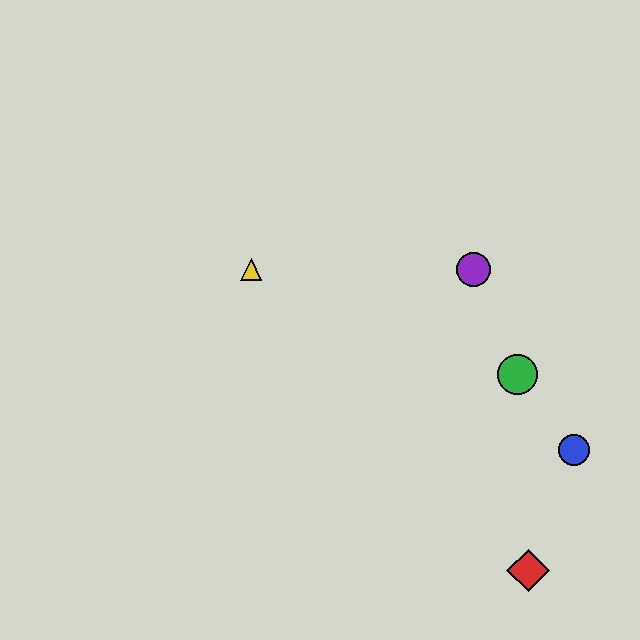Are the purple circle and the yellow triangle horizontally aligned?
Yes, both are at y≈270.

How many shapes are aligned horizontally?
2 shapes (the yellow triangle, the purple circle) are aligned horizontally.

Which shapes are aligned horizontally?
The yellow triangle, the purple circle are aligned horizontally.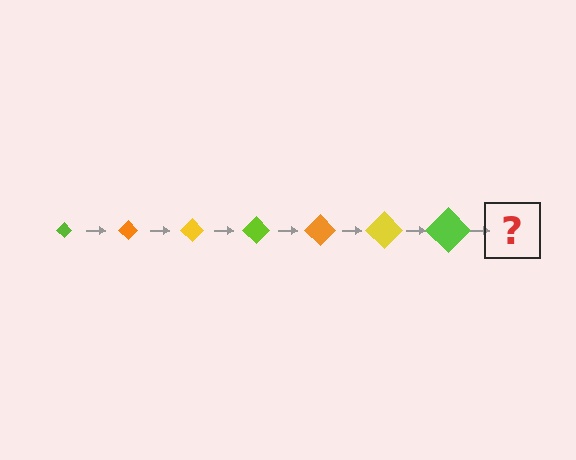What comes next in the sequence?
The next element should be an orange diamond, larger than the previous one.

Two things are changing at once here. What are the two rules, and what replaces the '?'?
The two rules are that the diamond grows larger each step and the color cycles through lime, orange, and yellow. The '?' should be an orange diamond, larger than the previous one.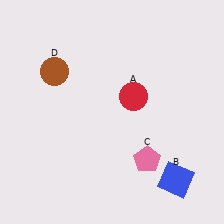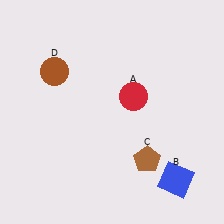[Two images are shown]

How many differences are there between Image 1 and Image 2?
There is 1 difference between the two images.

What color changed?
The pentagon (C) changed from pink in Image 1 to brown in Image 2.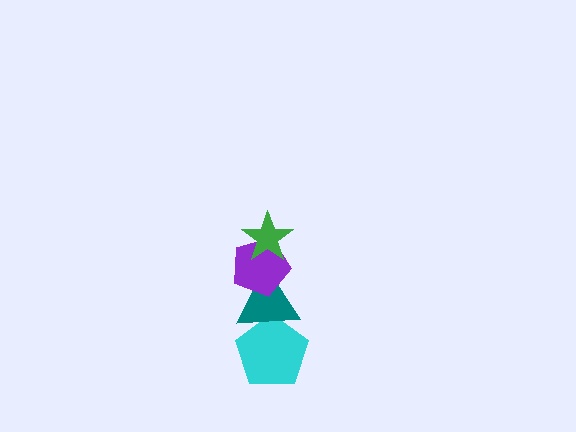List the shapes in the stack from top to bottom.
From top to bottom: the green star, the purple pentagon, the teal triangle, the cyan pentagon.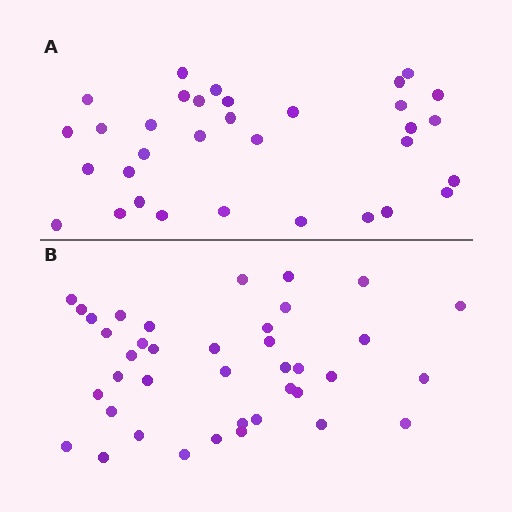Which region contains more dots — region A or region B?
Region B (the bottom region) has more dots.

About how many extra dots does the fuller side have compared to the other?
Region B has about 6 more dots than region A.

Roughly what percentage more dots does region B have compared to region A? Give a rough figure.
About 20% more.